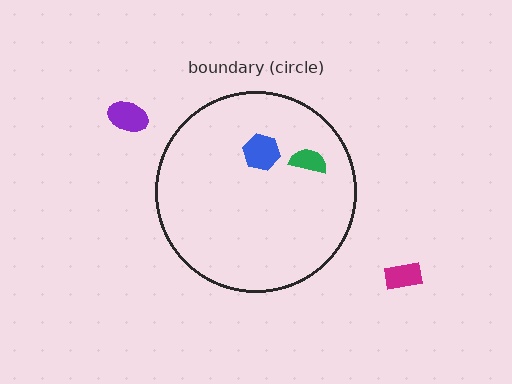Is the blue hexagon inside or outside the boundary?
Inside.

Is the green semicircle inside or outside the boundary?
Inside.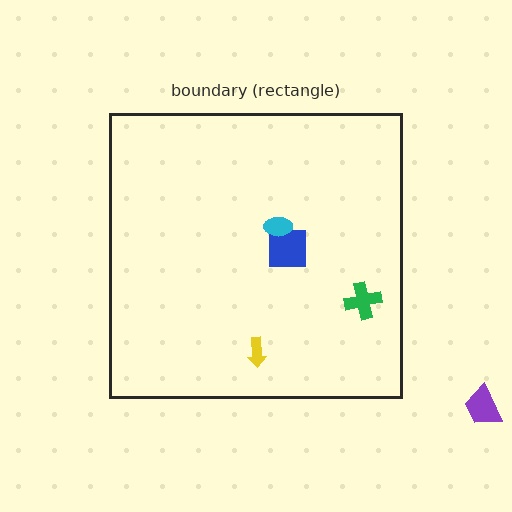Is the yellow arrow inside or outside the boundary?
Inside.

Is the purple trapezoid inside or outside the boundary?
Outside.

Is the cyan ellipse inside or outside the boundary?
Inside.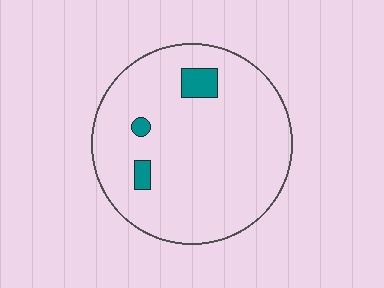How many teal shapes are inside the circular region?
3.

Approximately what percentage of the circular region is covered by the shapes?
Approximately 5%.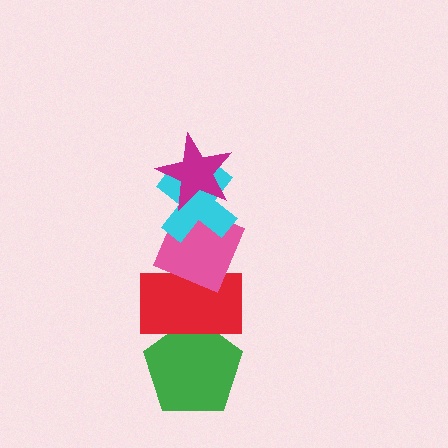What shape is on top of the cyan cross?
The magenta star is on top of the cyan cross.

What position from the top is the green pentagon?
The green pentagon is 5th from the top.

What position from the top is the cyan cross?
The cyan cross is 2nd from the top.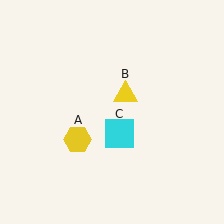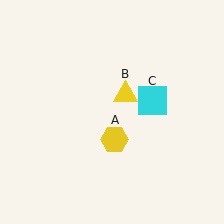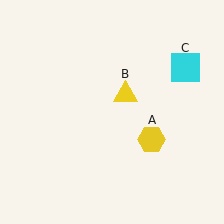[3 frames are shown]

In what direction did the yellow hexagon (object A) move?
The yellow hexagon (object A) moved right.